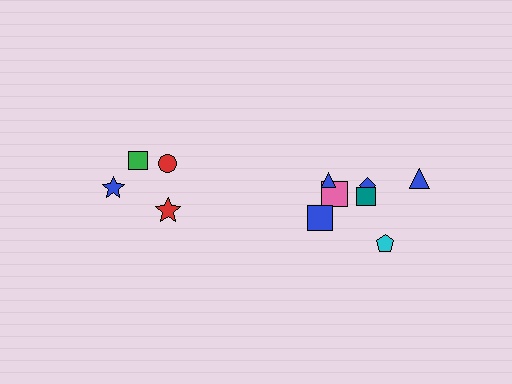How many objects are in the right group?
There are 7 objects.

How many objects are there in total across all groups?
There are 11 objects.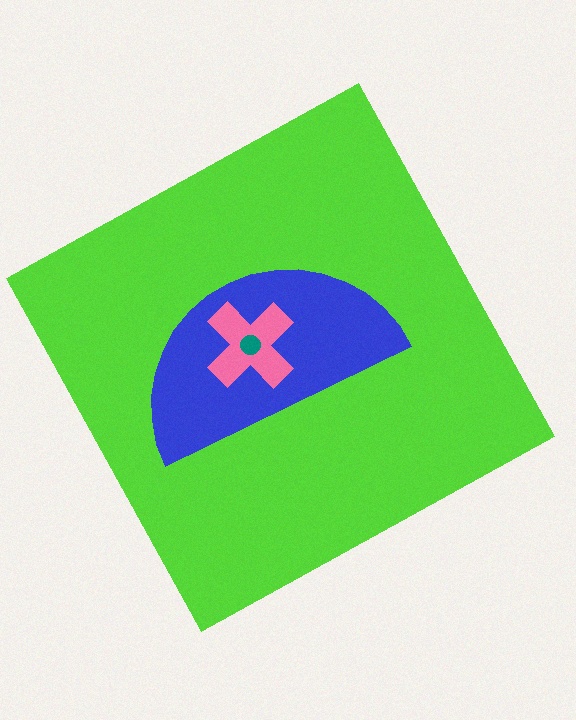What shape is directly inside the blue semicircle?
The pink cross.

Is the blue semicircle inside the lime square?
Yes.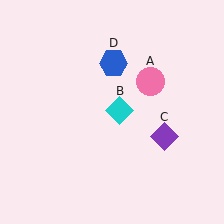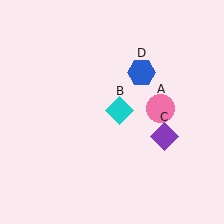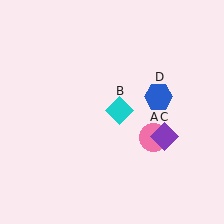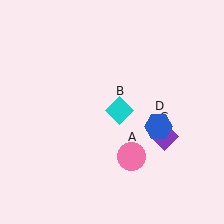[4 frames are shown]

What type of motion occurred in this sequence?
The pink circle (object A), blue hexagon (object D) rotated clockwise around the center of the scene.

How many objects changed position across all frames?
2 objects changed position: pink circle (object A), blue hexagon (object D).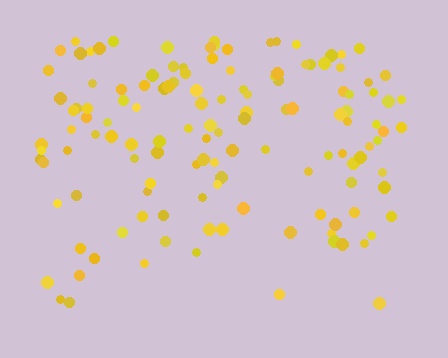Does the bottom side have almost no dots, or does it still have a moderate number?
Still a moderate number, just noticeably fewer than the top.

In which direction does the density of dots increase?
From bottom to top, with the top side densest.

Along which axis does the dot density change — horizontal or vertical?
Vertical.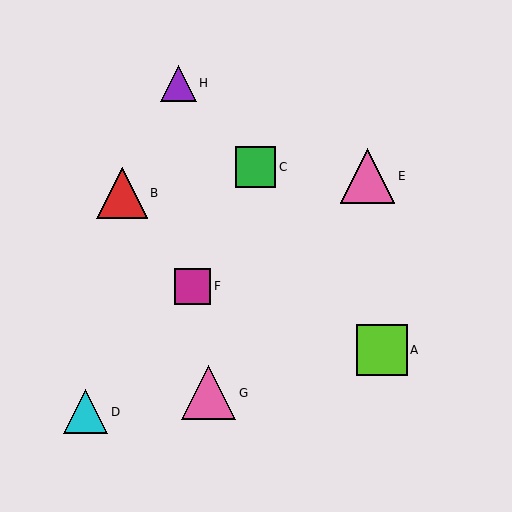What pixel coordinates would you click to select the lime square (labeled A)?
Click at (382, 350) to select the lime square A.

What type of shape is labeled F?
Shape F is a magenta square.